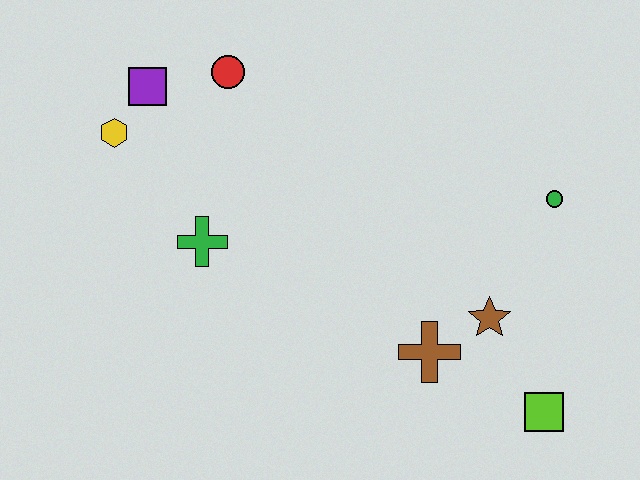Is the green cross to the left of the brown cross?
Yes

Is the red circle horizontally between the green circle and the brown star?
No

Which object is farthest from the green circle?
The yellow hexagon is farthest from the green circle.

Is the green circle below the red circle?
Yes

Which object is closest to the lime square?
The brown star is closest to the lime square.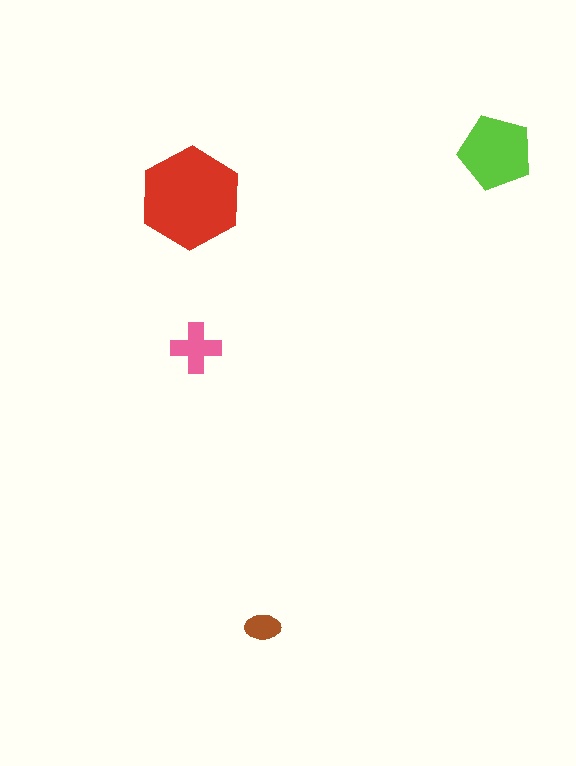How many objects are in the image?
There are 4 objects in the image.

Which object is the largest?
The red hexagon.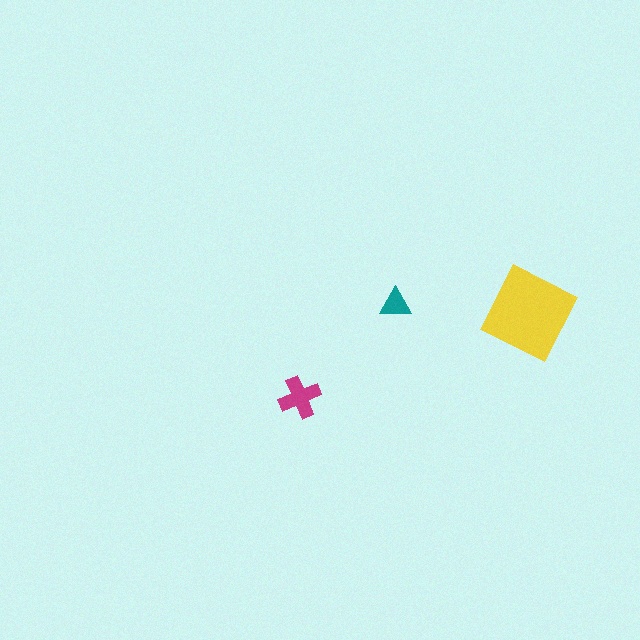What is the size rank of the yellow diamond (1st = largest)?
1st.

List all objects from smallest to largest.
The teal triangle, the magenta cross, the yellow diamond.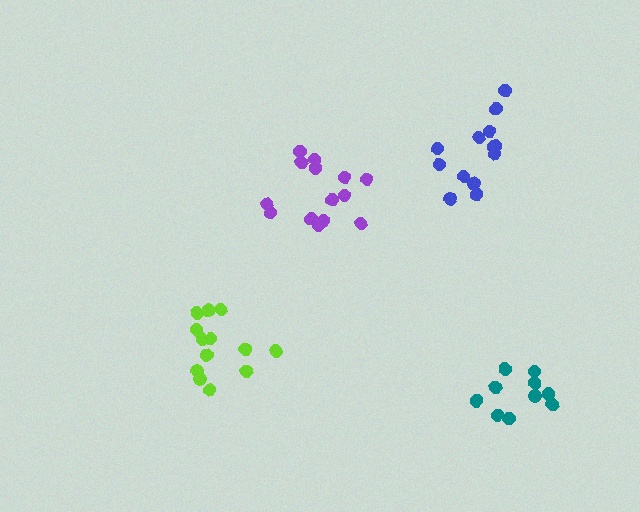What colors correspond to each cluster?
The clusters are colored: teal, purple, lime, blue.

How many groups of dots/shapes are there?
There are 4 groups.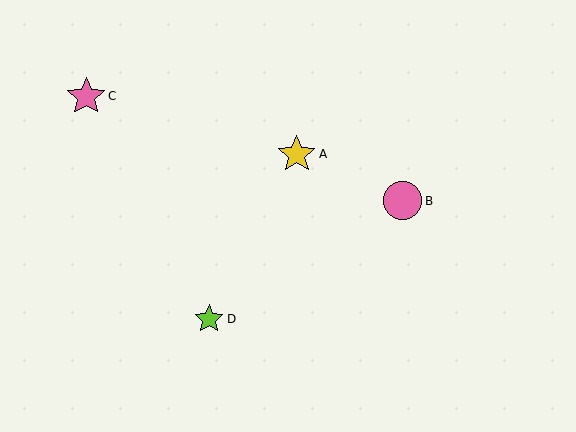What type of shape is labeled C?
Shape C is a pink star.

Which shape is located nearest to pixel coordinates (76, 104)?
The pink star (labeled C) at (86, 96) is nearest to that location.